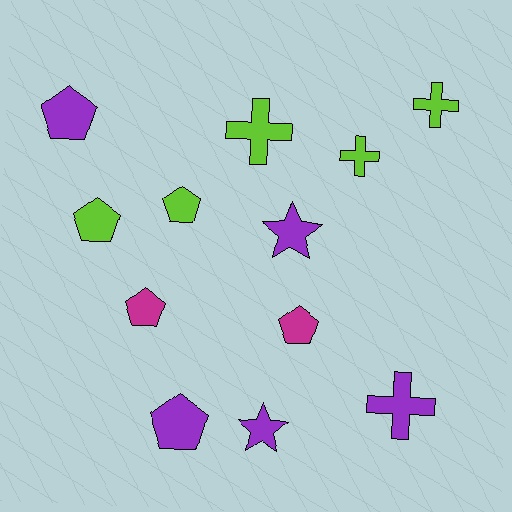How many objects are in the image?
There are 12 objects.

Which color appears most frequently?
Lime, with 5 objects.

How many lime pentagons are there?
There are 2 lime pentagons.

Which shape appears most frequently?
Pentagon, with 6 objects.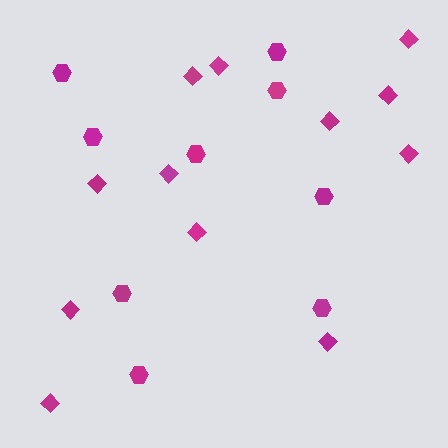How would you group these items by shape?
There are 2 groups: one group of hexagons (9) and one group of diamonds (12).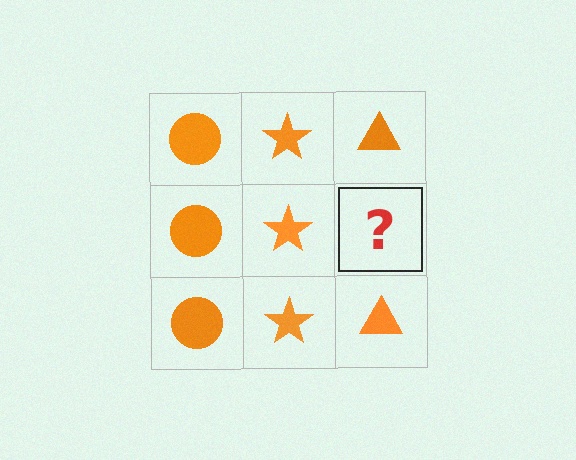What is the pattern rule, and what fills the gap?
The rule is that each column has a consistent shape. The gap should be filled with an orange triangle.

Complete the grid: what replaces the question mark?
The question mark should be replaced with an orange triangle.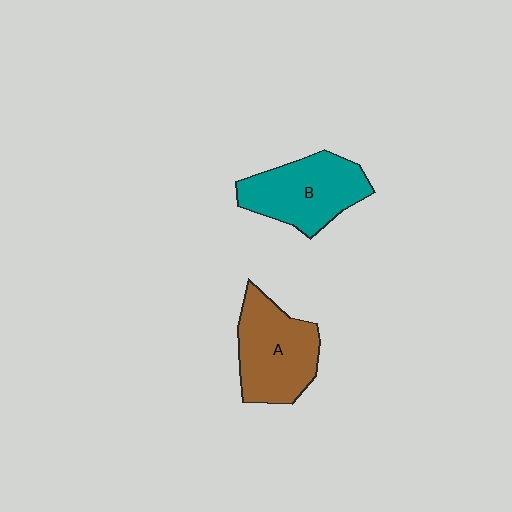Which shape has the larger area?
Shape A (brown).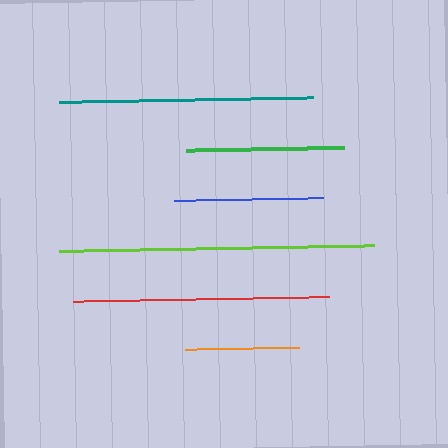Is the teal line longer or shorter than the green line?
The teal line is longer than the green line.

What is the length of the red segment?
The red segment is approximately 255 pixels long.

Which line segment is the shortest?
The orange line is the shortest at approximately 114 pixels.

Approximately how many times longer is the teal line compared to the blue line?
The teal line is approximately 1.7 times the length of the blue line.